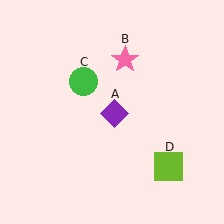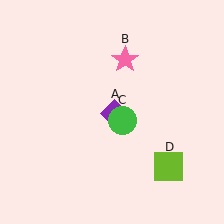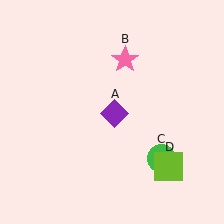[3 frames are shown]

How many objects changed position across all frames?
1 object changed position: green circle (object C).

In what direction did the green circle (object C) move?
The green circle (object C) moved down and to the right.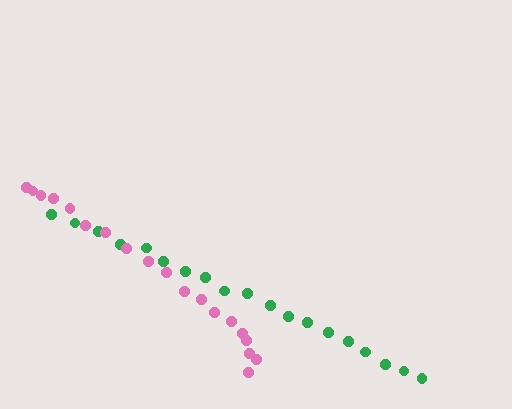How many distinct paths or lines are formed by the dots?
There are 2 distinct paths.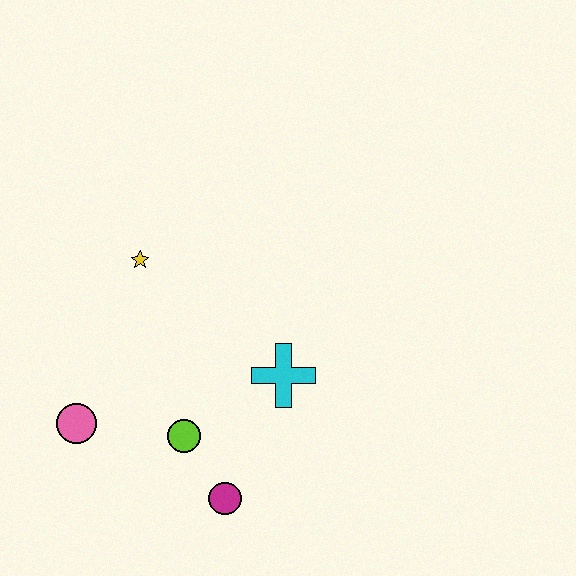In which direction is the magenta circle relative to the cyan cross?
The magenta circle is below the cyan cross.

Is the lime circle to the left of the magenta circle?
Yes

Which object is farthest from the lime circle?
The yellow star is farthest from the lime circle.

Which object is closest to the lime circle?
The magenta circle is closest to the lime circle.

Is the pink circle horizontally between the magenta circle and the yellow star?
No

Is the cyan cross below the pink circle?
No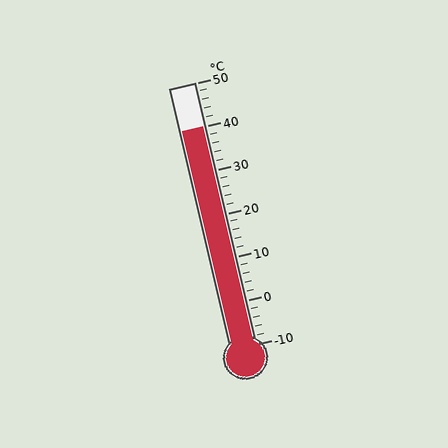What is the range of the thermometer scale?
The thermometer scale ranges from -10°C to 50°C.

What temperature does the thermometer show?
The thermometer shows approximately 40°C.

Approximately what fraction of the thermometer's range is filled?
The thermometer is filled to approximately 85% of its range.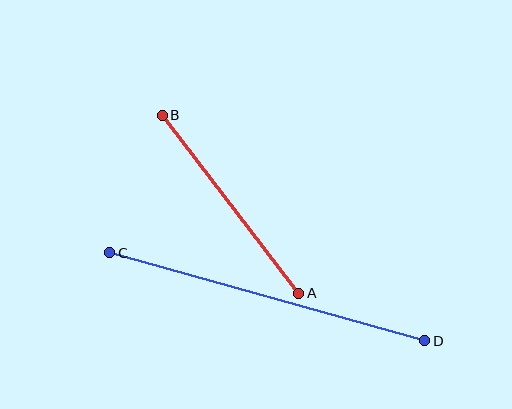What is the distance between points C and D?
The distance is approximately 327 pixels.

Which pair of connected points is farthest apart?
Points C and D are farthest apart.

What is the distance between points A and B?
The distance is approximately 224 pixels.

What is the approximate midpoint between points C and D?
The midpoint is at approximately (267, 297) pixels.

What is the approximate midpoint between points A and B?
The midpoint is at approximately (230, 204) pixels.